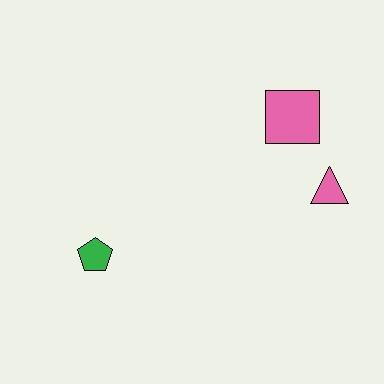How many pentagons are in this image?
There is 1 pentagon.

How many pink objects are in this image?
There are 2 pink objects.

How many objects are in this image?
There are 3 objects.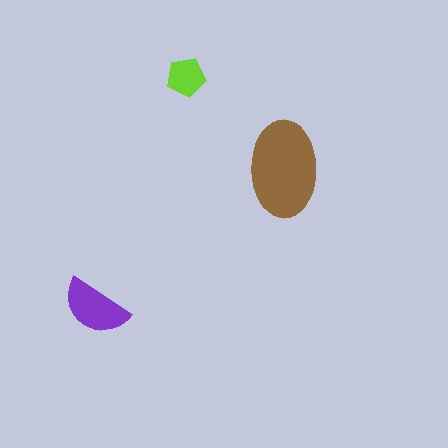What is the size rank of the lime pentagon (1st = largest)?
3rd.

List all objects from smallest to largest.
The lime pentagon, the purple semicircle, the brown ellipse.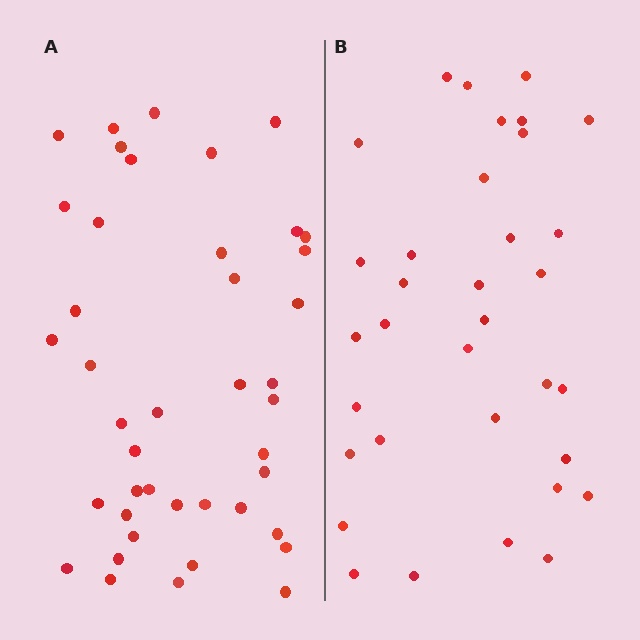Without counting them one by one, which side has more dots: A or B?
Region A (the left region) has more dots.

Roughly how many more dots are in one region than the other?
Region A has roughly 8 or so more dots than region B.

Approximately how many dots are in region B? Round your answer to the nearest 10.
About 30 dots. (The exact count is 34, which rounds to 30.)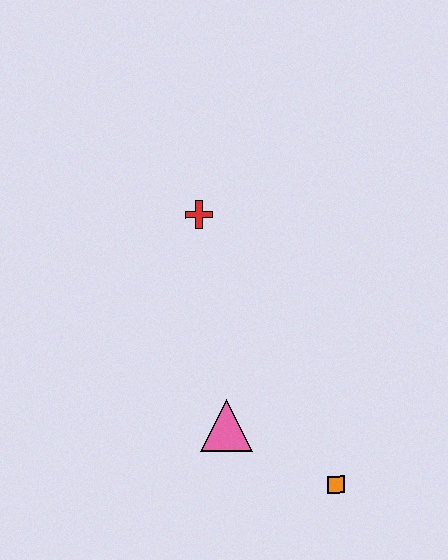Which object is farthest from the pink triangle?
The red cross is farthest from the pink triangle.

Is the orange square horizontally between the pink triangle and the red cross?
No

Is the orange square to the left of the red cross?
No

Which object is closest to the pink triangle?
The orange square is closest to the pink triangle.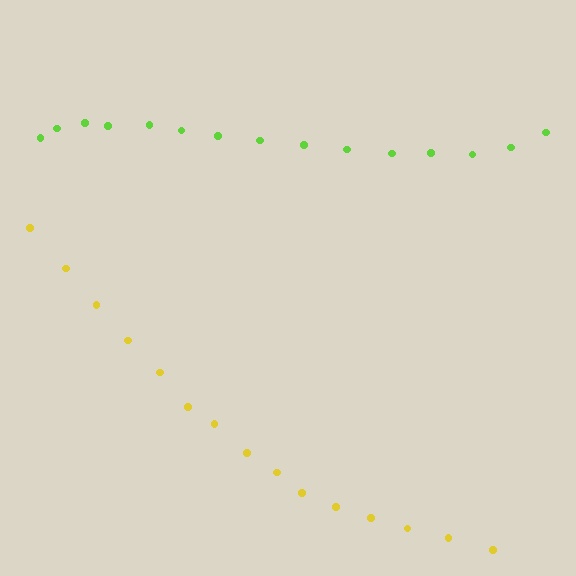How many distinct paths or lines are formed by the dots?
There are 2 distinct paths.